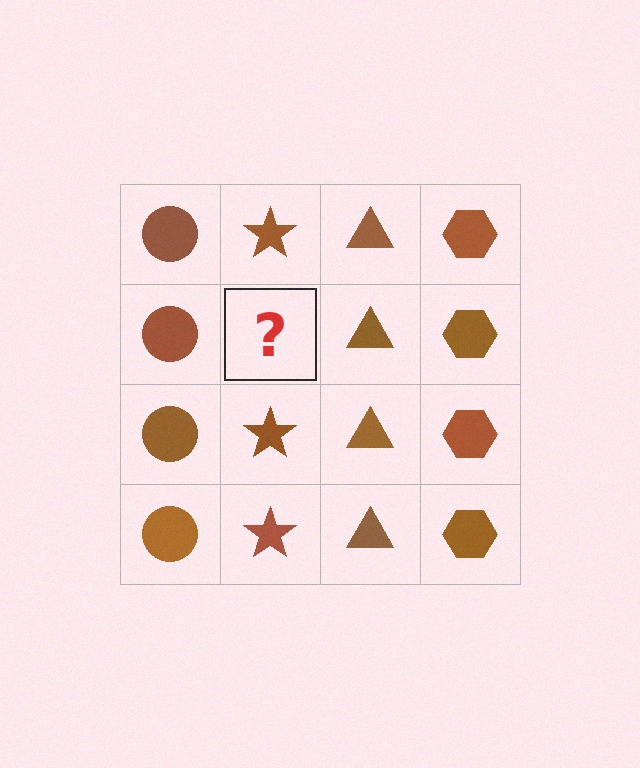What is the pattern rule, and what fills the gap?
The rule is that each column has a consistent shape. The gap should be filled with a brown star.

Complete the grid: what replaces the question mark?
The question mark should be replaced with a brown star.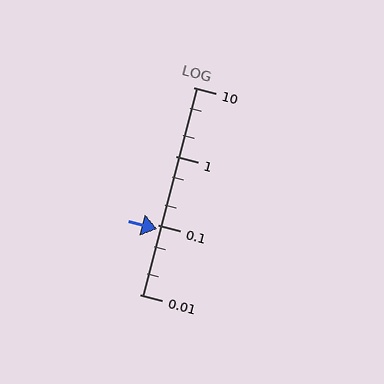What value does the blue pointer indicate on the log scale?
The pointer indicates approximately 0.088.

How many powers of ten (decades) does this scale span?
The scale spans 3 decades, from 0.01 to 10.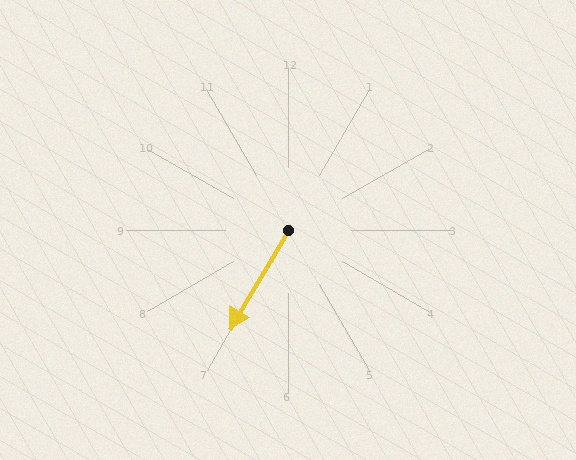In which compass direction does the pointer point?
Southwest.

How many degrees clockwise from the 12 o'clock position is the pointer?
Approximately 211 degrees.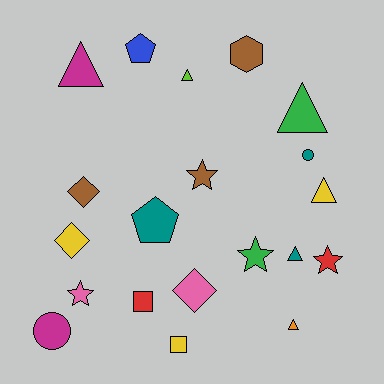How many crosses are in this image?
There are no crosses.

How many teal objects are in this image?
There are 3 teal objects.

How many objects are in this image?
There are 20 objects.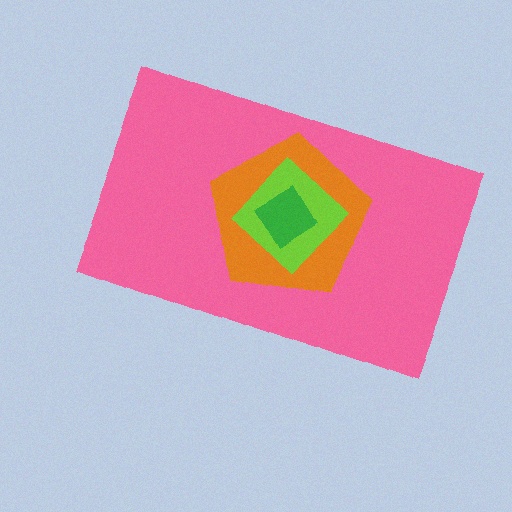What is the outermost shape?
The pink rectangle.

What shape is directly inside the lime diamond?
The green diamond.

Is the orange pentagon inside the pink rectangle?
Yes.